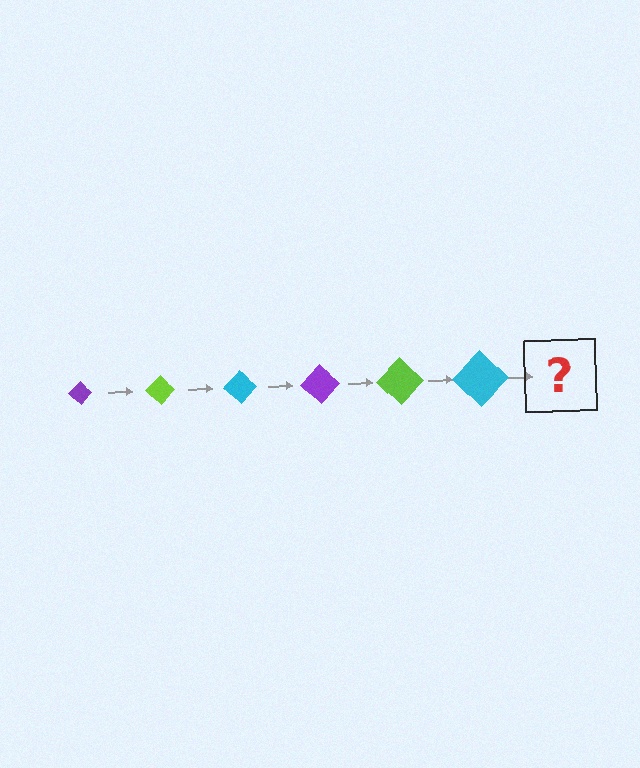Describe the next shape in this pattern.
It should be a purple diamond, larger than the previous one.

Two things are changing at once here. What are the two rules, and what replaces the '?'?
The two rules are that the diamond grows larger each step and the color cycles through purple, lime, and cyan. The '?' should be a purple diamond, larger than the previous one.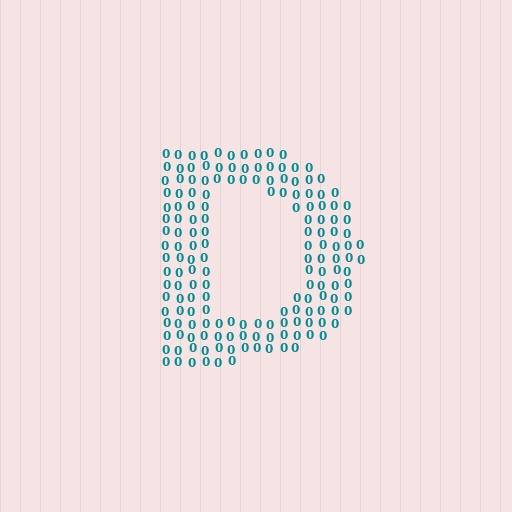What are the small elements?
The small elements are digit 0's.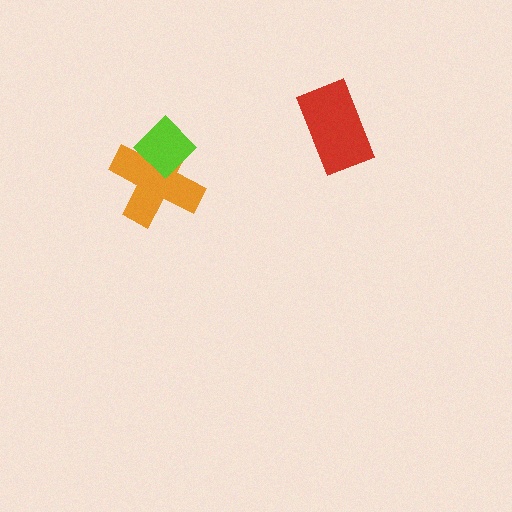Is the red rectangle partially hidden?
No, no other shape covers it.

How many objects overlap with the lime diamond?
1 object overlaps with the lime diamond.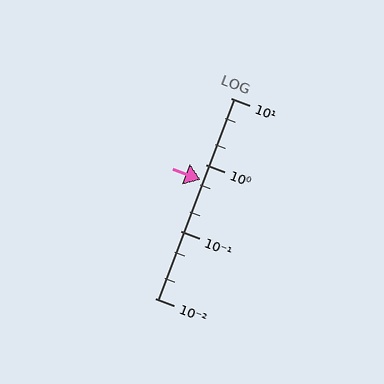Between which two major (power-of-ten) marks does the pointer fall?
The pointer is between 0.1 and 1.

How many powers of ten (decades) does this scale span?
The scale spans 3 decades, from 0.01 to 10.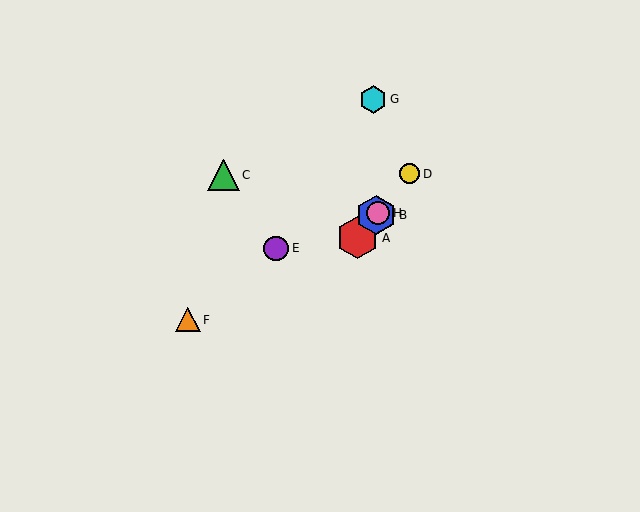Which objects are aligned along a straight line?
Objects A, B, D, H are aligned along a straight line.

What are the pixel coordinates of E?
Object E is at (276, 248).